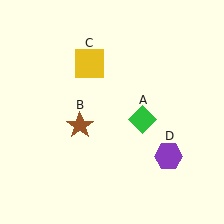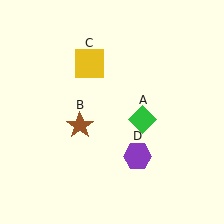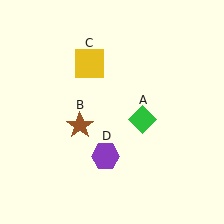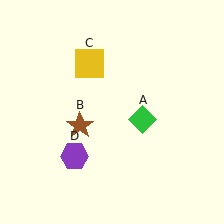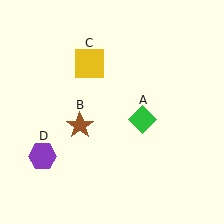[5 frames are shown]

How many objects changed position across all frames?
1 object changed position: purple hexagon (object D).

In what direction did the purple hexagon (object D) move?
The purple hexagon (object D) moved left.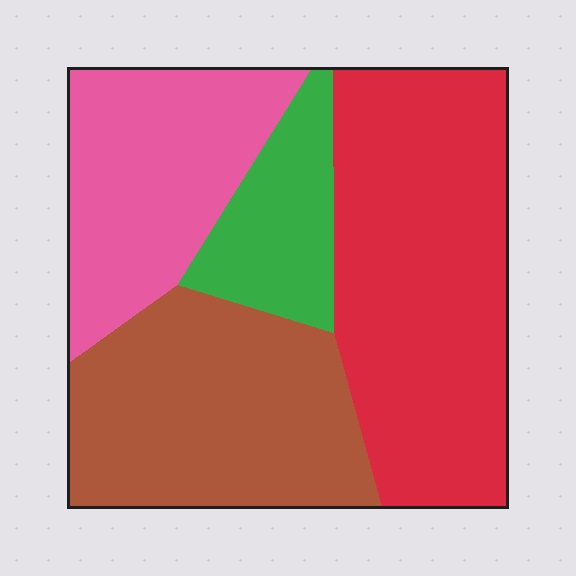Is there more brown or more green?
Brown.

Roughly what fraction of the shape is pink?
Pink covers 22% of the shape.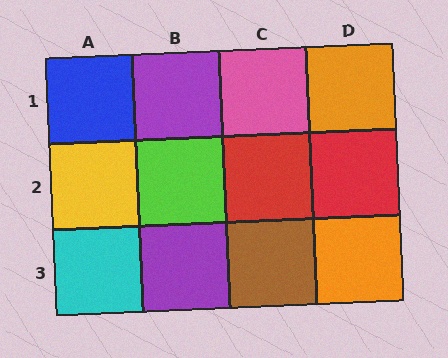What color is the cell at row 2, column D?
Red.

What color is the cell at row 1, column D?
Orange.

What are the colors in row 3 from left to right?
Cyan, purple, brown, orange.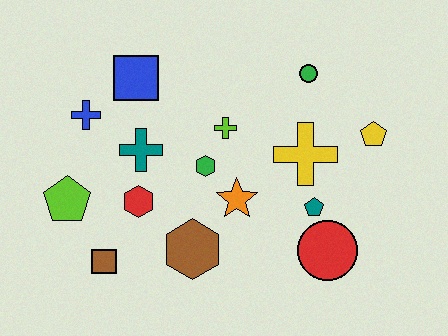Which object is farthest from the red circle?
The blue cross is farthest from the red circle.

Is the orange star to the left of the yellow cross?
Yes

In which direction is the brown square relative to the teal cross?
The brown square is below the teal cross.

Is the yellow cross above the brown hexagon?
Yes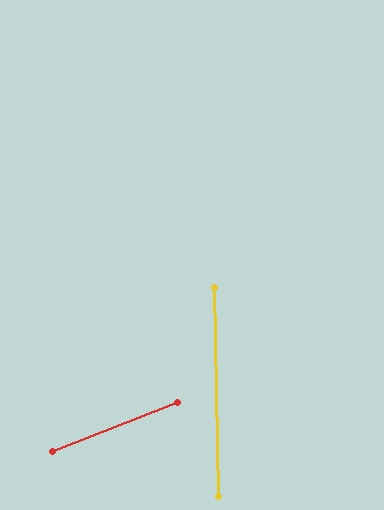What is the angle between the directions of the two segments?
Approximately 70 degrees.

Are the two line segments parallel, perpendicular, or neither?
Neither parallel nor perpendicular — they differ by about 70°.